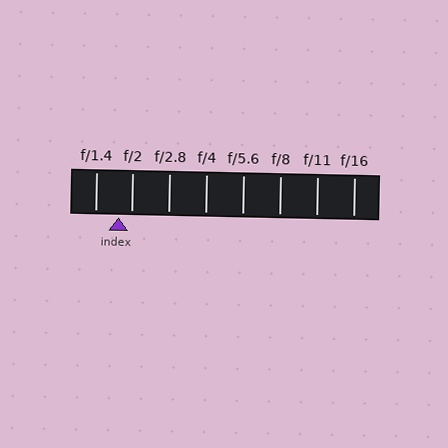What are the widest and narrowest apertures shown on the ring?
The widest aperture shown is f/1.4 and the narrowest is f/16.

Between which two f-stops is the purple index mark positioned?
The index mark is between f/1.4 and f/2.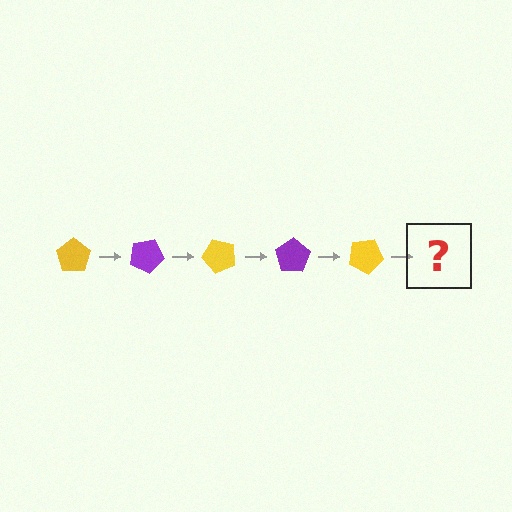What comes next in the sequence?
The next element should be a purple pentagon, rotated 125 degrees from the start.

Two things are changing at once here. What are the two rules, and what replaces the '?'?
The two rules are that it rotates 25 degrees each step and the color cycles through yellow and purple. The '?' should be a purple pentagon, rotated 125 degrees from the start.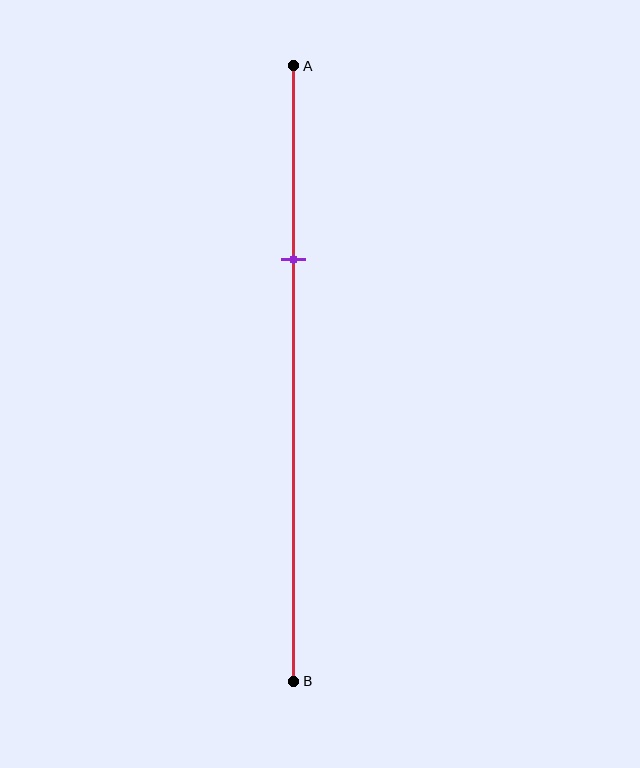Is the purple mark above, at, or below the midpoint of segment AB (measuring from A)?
The purple mark is above the midpoint of segment AB.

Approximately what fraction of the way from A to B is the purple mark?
The purple mark is approximately 30% of the way from A to B.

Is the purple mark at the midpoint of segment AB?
No, the mark is at about 30% from A, not at the 50% midpoint.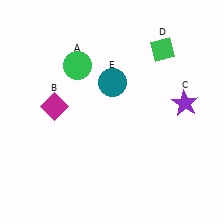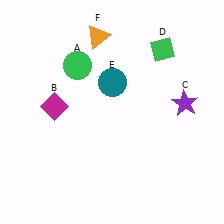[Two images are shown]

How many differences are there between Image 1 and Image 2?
There is 1 difference between the two images.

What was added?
An orange triangle (F) was added in Image 2.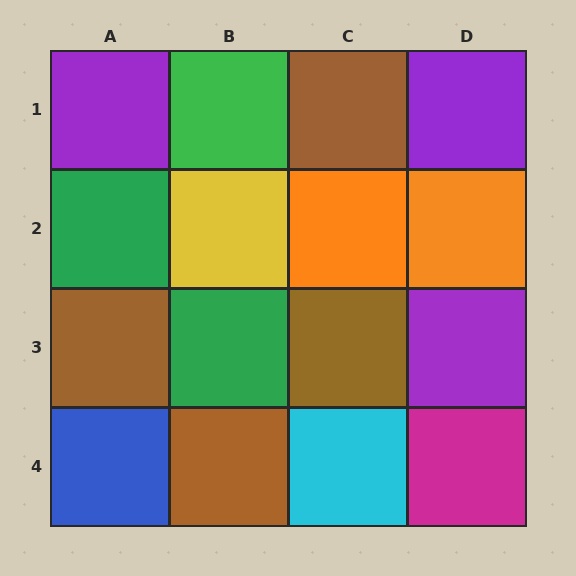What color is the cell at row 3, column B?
Green.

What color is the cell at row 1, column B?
Green.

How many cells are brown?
4 cells are brown.